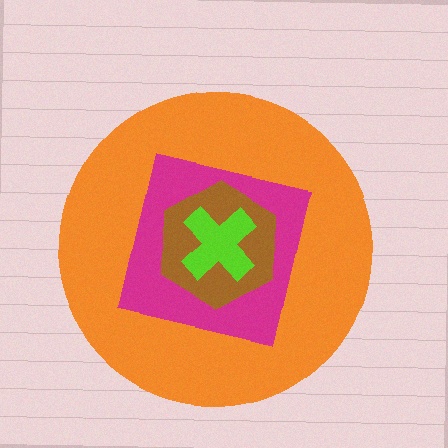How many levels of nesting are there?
4.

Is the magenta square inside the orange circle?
Yes.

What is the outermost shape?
The orange circle.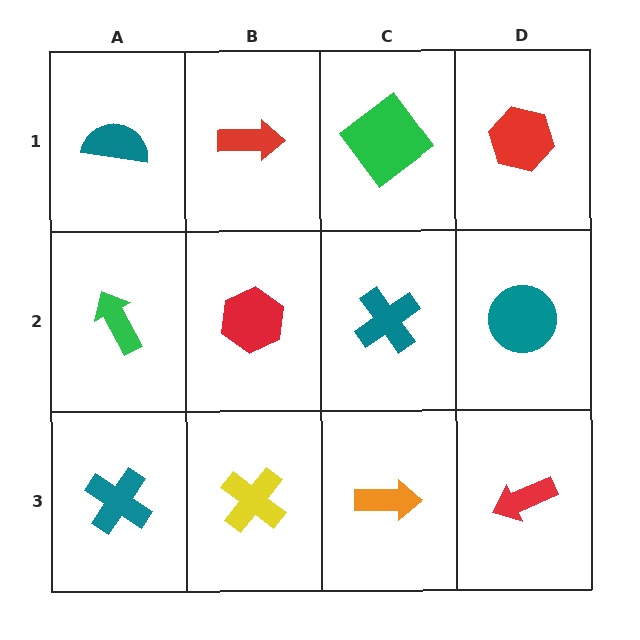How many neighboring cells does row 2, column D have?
3.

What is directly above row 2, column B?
A red arrow.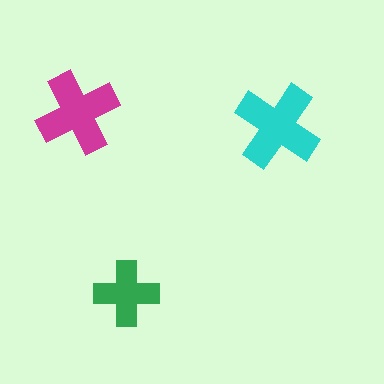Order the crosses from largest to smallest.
the cyan one, the magenta one, the green one.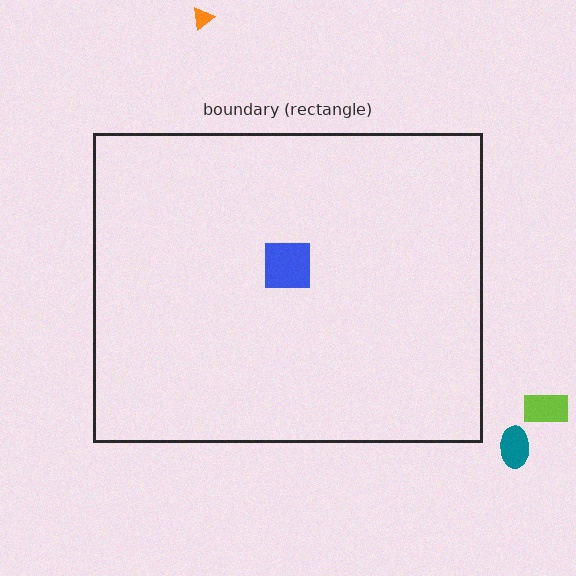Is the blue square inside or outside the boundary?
Inside.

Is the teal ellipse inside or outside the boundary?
Outside.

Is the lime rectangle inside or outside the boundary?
Outside.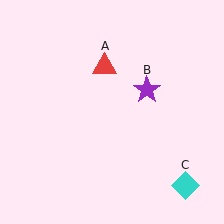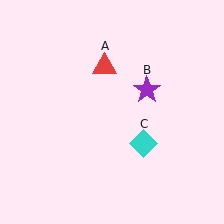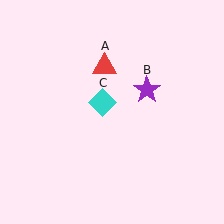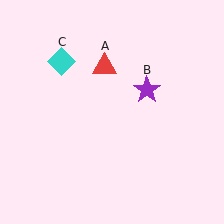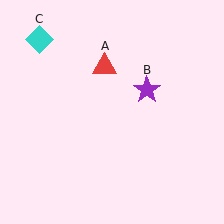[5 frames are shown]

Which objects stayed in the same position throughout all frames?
Red triangle (object A) and purple star (object B) remained stationary.